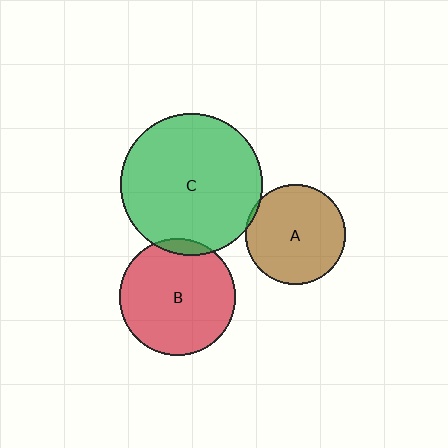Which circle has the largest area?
Circle C (green).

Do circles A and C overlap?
Yes.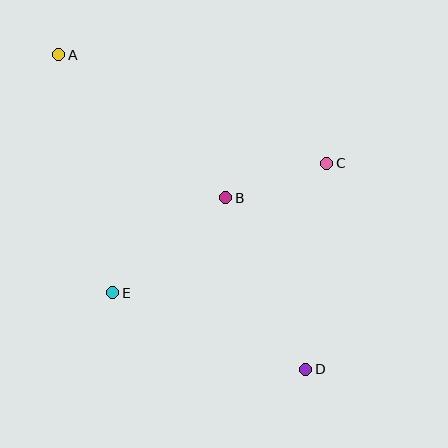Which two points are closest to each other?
Points B and C are closest to each other.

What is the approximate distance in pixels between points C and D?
The distance between C and D is approximately 207 pixels.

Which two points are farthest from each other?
Points A and D are farthest from each other.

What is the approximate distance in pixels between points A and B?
The distance between A and B is approximately 220 pixels.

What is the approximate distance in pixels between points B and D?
The distance between B and D is approximately 189 pixels.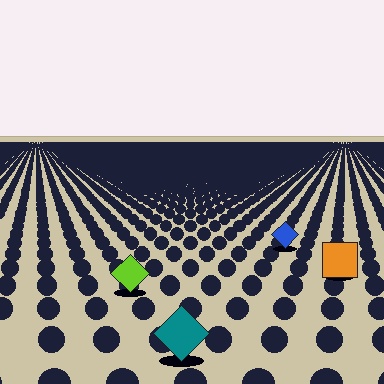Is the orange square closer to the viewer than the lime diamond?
No. The lime diamond is closer — you can tell from the texture gradient: the ground texture is coarser near it.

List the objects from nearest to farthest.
From nearest to farthest: the teal diamond, the lime diamond, the orange square, the blue diamond.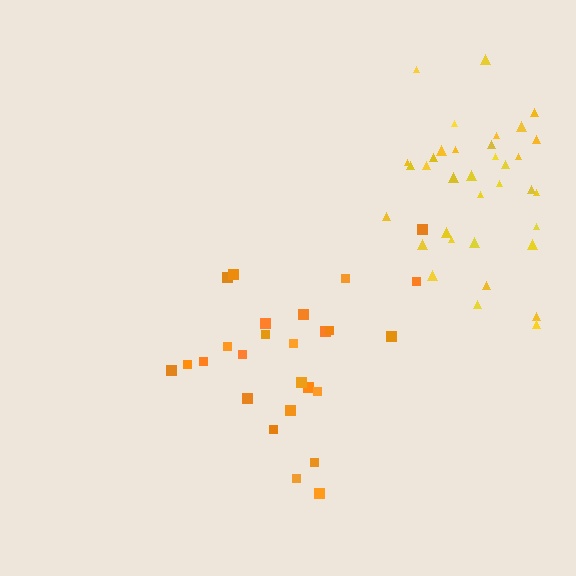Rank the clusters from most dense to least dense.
yellow, orange.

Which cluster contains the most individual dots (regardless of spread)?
Yellow (35).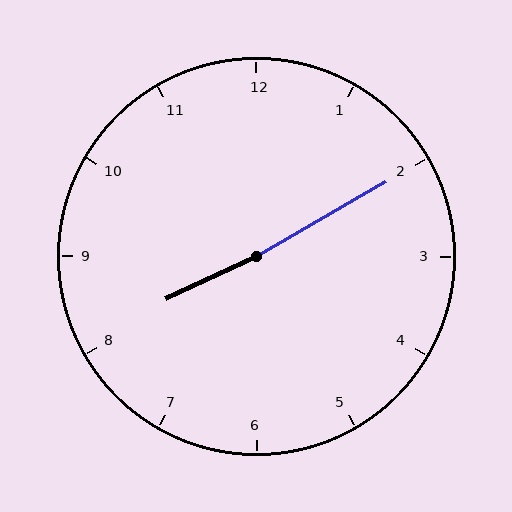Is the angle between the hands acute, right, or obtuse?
It is obtuse.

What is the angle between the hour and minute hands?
Approximately 175 degrees.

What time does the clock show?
8:10.